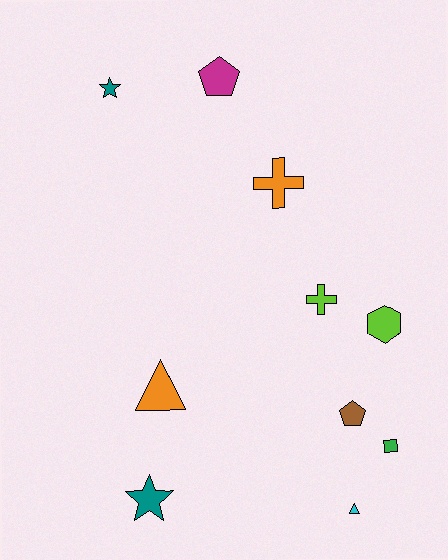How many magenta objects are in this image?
There is 1 magenta object.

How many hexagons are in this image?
There is 1 hexagon.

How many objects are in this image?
There are 10 objects.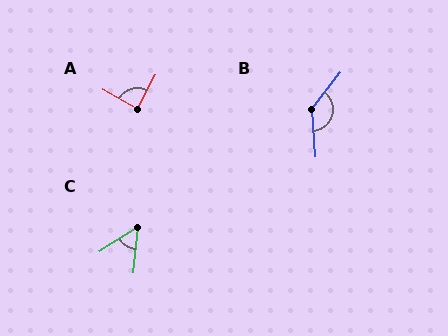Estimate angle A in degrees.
Approximately 89 degrees.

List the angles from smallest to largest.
C (52°), A (89°), B (137°).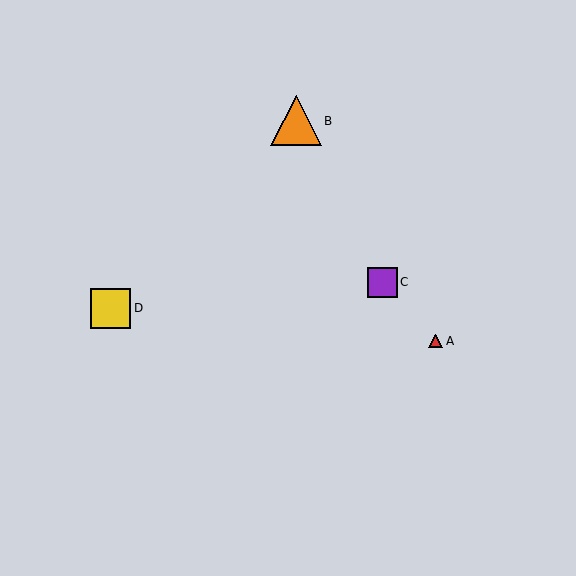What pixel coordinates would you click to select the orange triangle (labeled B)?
Click at (296, 121) to select the orange triangle B.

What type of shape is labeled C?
Shape C is a purple square.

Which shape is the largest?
The orange triangle (labeled B) is the largest.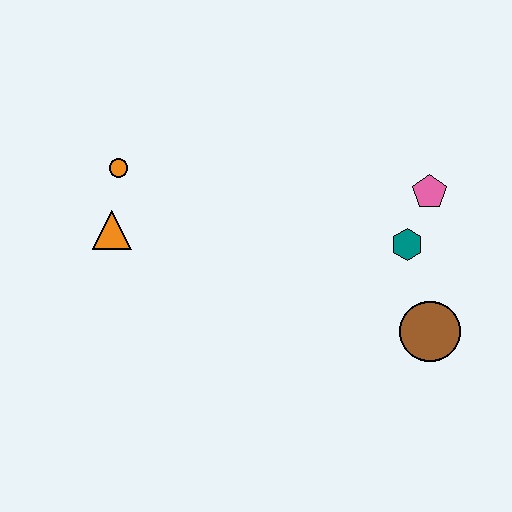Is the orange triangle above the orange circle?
No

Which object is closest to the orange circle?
The orange triangle is closest to the orange circle.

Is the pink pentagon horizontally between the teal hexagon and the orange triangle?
No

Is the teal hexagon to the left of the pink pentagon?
Yes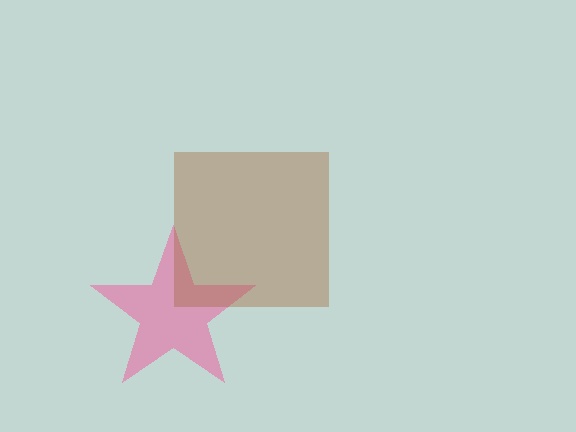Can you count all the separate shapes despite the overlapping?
Yes, there are 2 separate shapes.